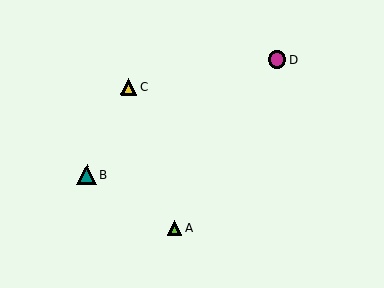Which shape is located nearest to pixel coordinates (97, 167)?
The teal triangle (labeled B) at (87, 175) is nearest to that location.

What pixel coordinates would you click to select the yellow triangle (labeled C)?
Click at (128, 87) to select the yellow triangle C.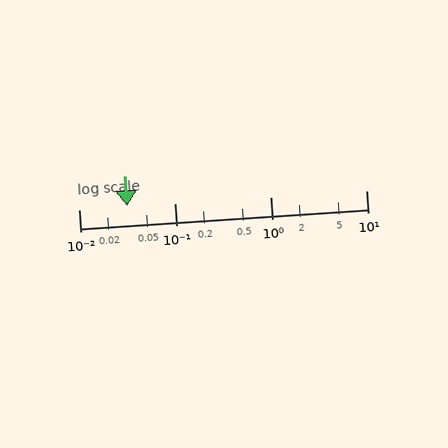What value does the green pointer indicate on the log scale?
The pointer indicates approximately 0.032.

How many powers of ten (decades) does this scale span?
The scale spans 3 decades, from 0.01 to 10.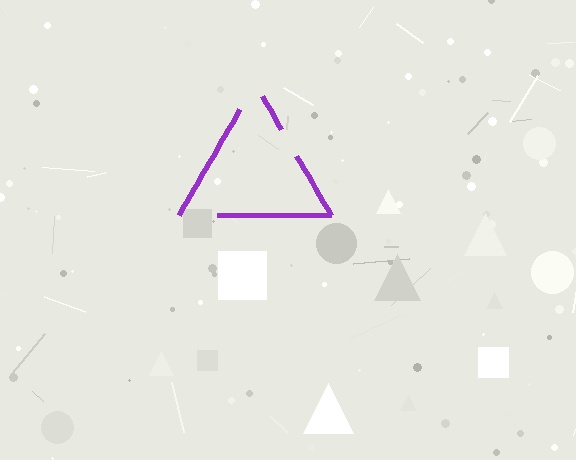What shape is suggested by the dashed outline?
The dashed outline suggests a triangle.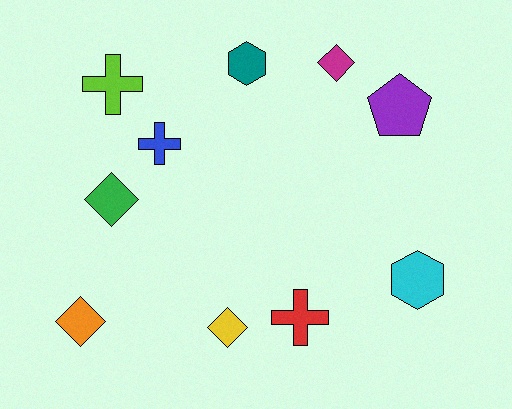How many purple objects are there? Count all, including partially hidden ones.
There is 1 purple object.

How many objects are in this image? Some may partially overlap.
There are 10 objects.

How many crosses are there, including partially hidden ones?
There are 3 crosses.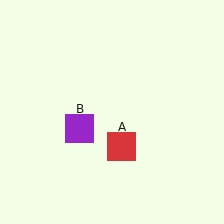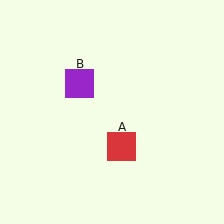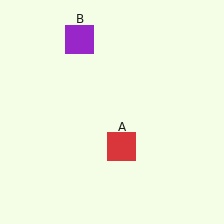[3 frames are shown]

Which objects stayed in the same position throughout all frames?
Red square (object A) remained stationary.